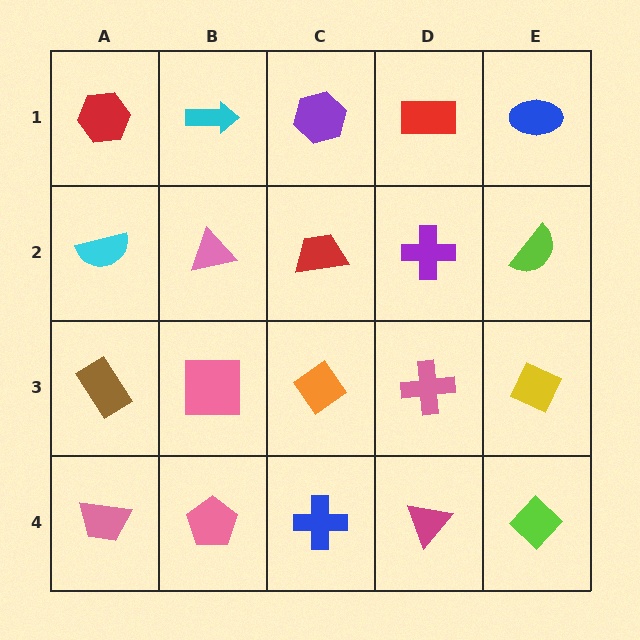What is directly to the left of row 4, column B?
A pink trapezoid.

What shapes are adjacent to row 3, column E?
A lime semicircle (row 2, column E), a lime diamond (row 4, column E), a pink cross (row 3, column D).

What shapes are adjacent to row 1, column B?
A pink triangle (row 2, column B), a red hexagon (row 1, column A), a purple hexagon (row 1, column C).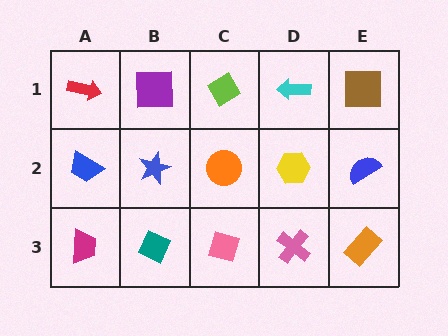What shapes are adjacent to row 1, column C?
An orange circle (row 2, column C), a purple square (row 1, column B), a cyan arrow (row 1, column D).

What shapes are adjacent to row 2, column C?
A lime diamond (row 1, column C), a pink diamond (row 3, column C), a blue star (row 2, column B), a yellow hexagon (row 2, column D).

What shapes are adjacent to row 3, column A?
A blue trapezoid (row 2, column A), a teal diamond (row 3, column B).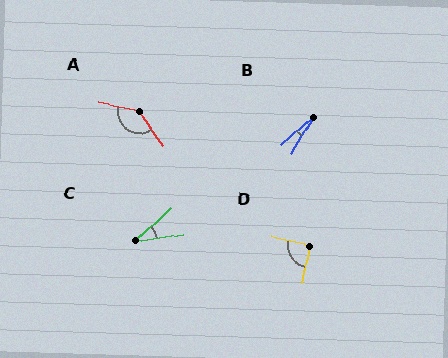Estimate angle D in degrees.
Approximately 93 degrees.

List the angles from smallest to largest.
B (18°), C (34°), D (93°), A (138°).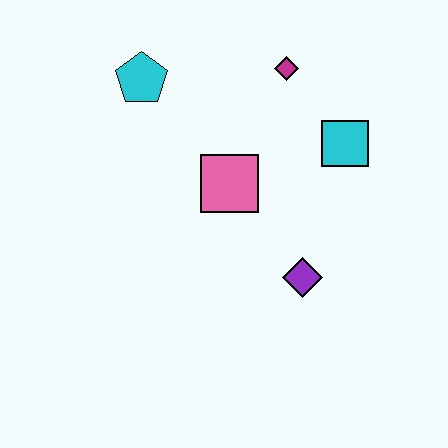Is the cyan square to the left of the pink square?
No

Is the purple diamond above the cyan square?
No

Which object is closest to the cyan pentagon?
The pink square is closest to the cyan pentagon.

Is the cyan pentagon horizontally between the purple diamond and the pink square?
No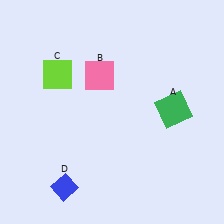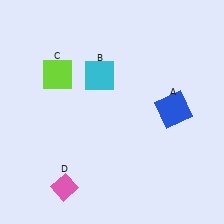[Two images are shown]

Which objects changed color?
A changed from green to blue. B changed from pink to cyan. D changed from blue to pink.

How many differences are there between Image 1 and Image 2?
There are 3 differences between the two images.